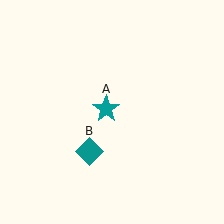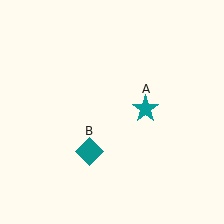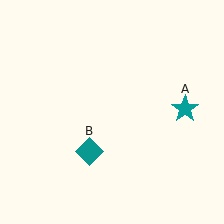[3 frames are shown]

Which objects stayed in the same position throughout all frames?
Teal diamond (object B) remained stationary.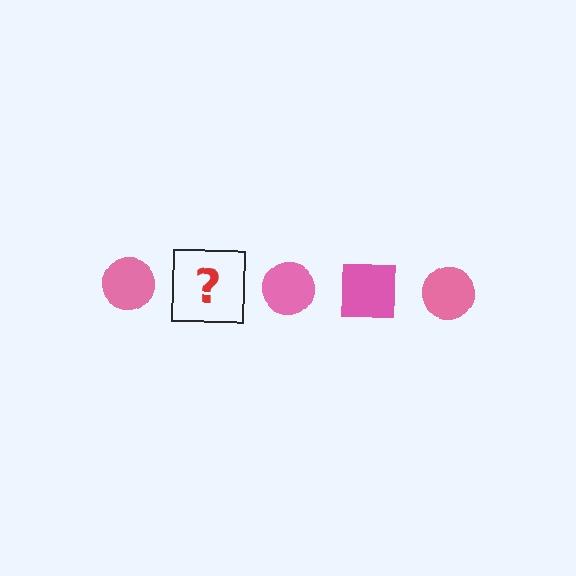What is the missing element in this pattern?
The missing element is a pink square.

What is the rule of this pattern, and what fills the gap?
The rule is that the pattern cycles through circle, square shapes in pink. The gap should be filled with a pink square.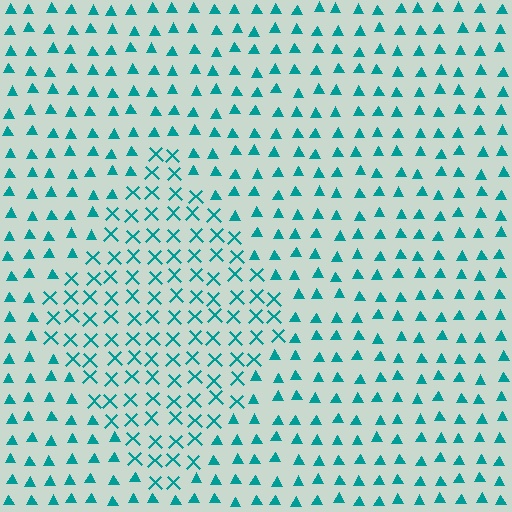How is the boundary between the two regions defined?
The boundary is defined by a change in element shape: X marks inside vs. triangles outside. All elements share the same color and spacing.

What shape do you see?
I see a diamond.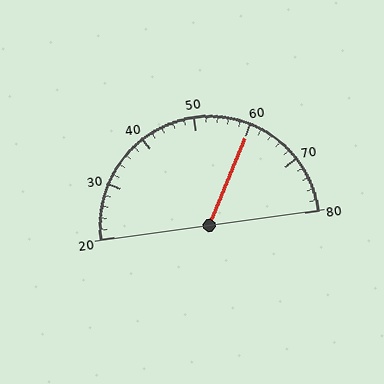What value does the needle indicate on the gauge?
The needle indicates approximately 60.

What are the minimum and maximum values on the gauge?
The gauge ranges from 20 to 80.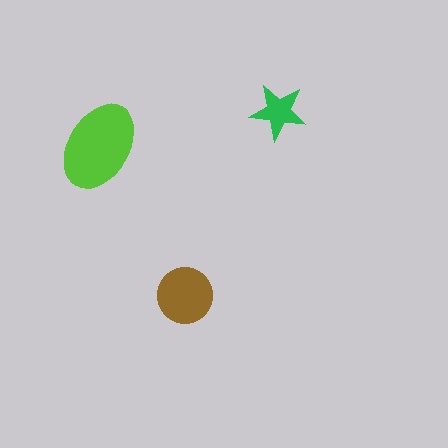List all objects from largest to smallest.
The lime ellipse, the brown circle, the green star.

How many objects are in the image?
There are 3 objects in the image.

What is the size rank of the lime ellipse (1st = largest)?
1st.